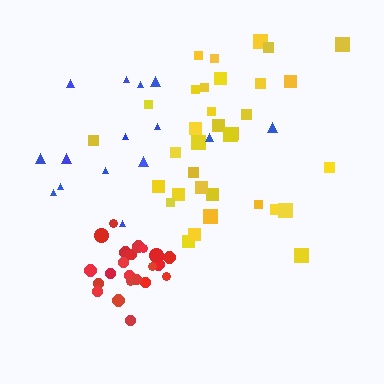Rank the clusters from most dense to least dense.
red, yellow, blue.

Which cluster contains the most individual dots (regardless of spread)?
Yellow (34).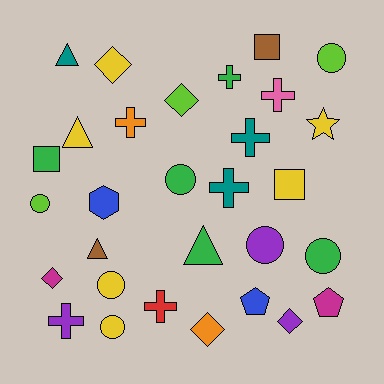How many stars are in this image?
There is 1 star.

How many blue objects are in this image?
There are 2 blue objects.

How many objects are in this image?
There are 30 objects.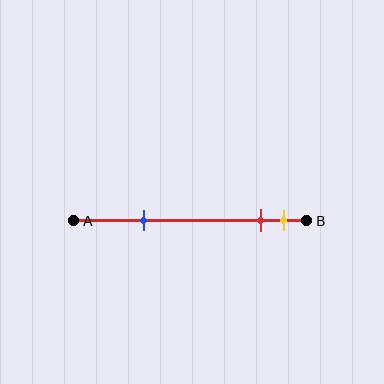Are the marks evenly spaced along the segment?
No, the marks are not evenly spaced.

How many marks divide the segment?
There are 3 marks dividing the segment.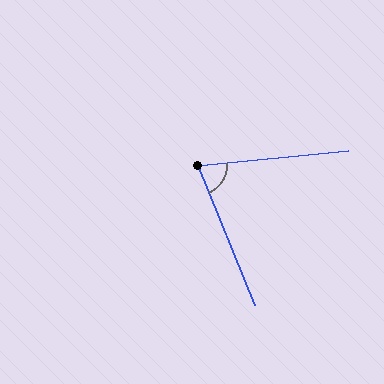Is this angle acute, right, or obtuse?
It is acute.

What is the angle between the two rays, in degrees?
Approximately 74 degrees.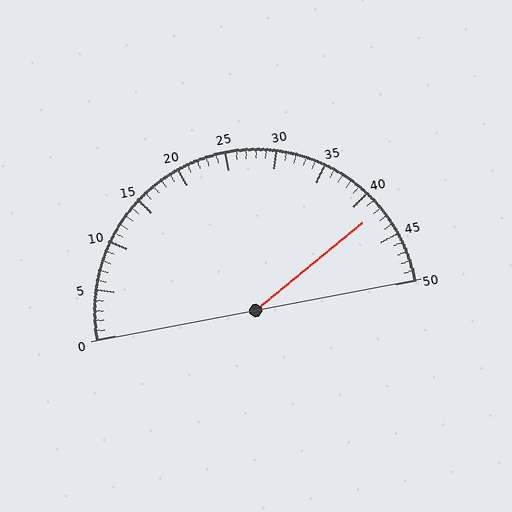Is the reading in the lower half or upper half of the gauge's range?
The reading is in the upper half of the range (0 to 50).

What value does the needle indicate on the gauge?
The needle indicates approximately 42.